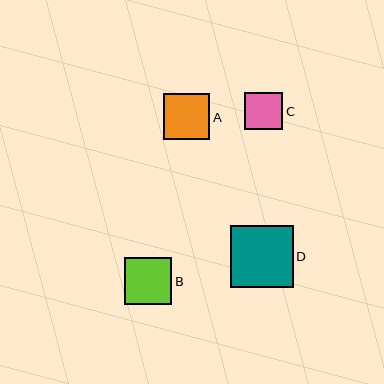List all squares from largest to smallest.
From largest to smallest: D, B, A, C.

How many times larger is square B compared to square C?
Square B is approximately 1.3 times the size of square C.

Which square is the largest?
Square D is the largest with a size of approximately 63 pixels.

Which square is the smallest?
Square C is the smallest with a size of approximately 38 pixels.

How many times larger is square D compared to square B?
Square D is approximately 1.3 times the size of square B.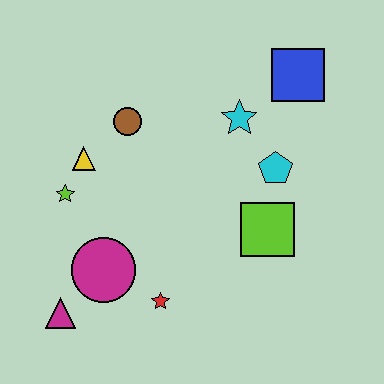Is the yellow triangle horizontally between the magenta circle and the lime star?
Yes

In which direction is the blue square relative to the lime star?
The blue square is to the right of the lime star.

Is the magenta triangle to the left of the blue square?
Yes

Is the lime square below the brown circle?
Yes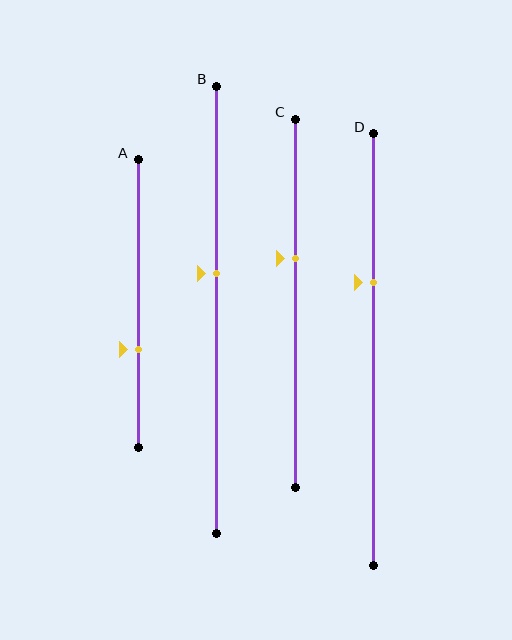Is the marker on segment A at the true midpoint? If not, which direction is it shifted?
No, the marker on segment A is shifted downward by about 16% of the segment length.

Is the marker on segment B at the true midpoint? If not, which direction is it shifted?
No, the marker on segment B is shifted upward by about 8% of the segment length.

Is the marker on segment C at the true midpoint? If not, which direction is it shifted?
No, the marker on segment C is shifted upward by about 12% of the segment length.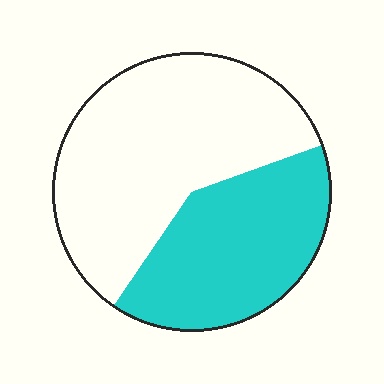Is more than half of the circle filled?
No.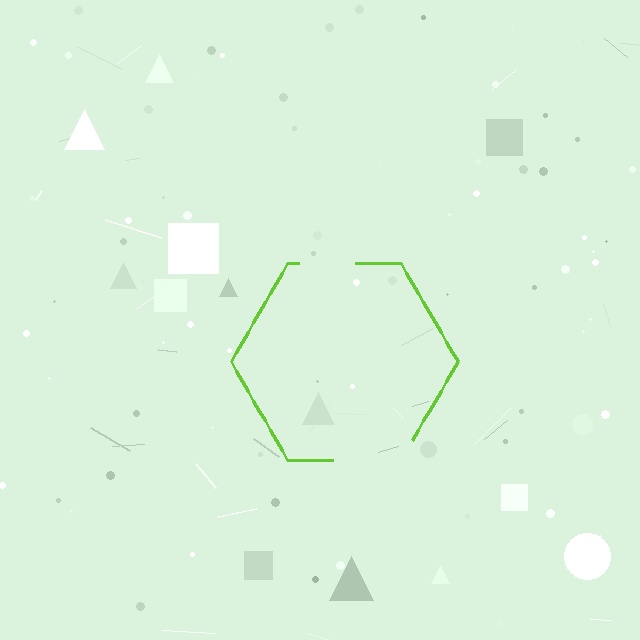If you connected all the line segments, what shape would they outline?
They would outline a hexagon.